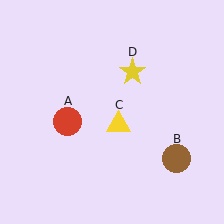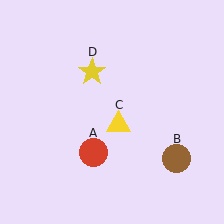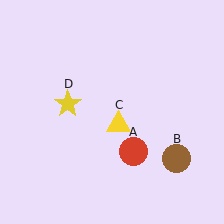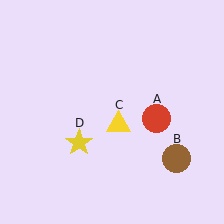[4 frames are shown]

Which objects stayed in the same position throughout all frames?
Brown circle (object B) and yellow triangle (object C) remained stationary.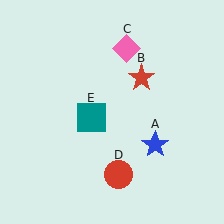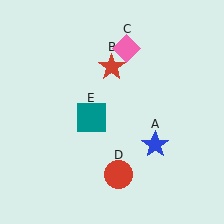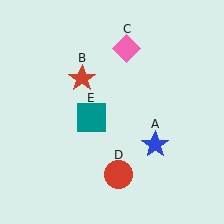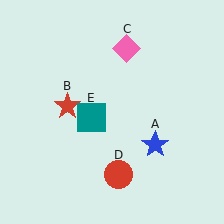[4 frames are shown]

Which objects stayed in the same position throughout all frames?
Blue star (object A) and pink diamond (object C) and red circle (object D) and teal square (object E) remained stationary.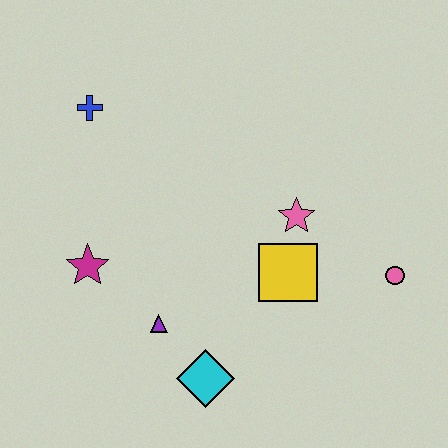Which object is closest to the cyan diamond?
The purple triangle is closest to the cyan diamond.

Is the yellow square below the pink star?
Yes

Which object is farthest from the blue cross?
The pink circle is farthest from the blue cross.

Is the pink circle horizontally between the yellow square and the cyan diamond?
No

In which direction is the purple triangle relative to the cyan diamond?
The purple triangle is above the cyan diamond.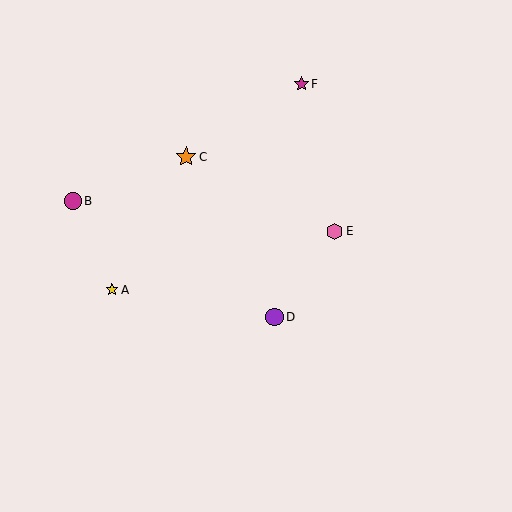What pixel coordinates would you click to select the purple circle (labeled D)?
Click at (274, 317) to select the purple circle D.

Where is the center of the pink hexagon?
The center of the pink hexagon is at (334, 231).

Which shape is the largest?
The orange star (labeled C) is the largest.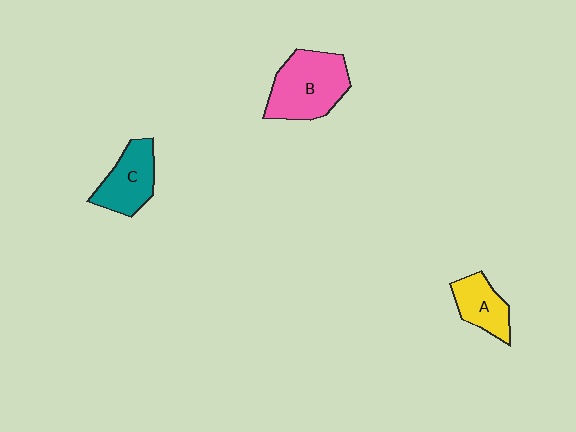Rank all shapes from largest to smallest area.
From largest to smallest: B (pink), C (teal), A (yellow).